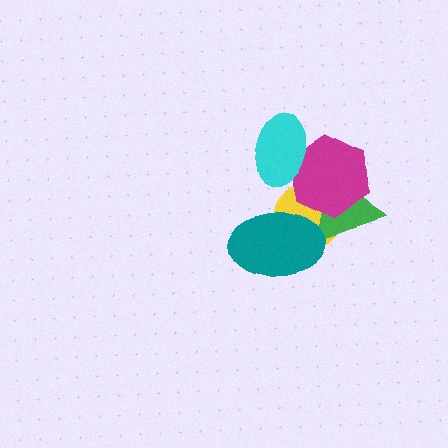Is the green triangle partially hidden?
Yes, it is partially covered by another shape.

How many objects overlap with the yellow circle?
3 objects overlap with the yellow circle.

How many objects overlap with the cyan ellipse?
1 object overlaps with the cyan ellipse.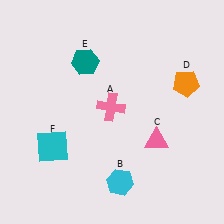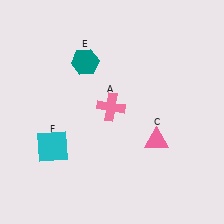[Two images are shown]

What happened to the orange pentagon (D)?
The orange pentagon (D) was removed in Image 2. It was in the top-right area of Image 1.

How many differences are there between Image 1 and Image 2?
There are 2 differences between the two images.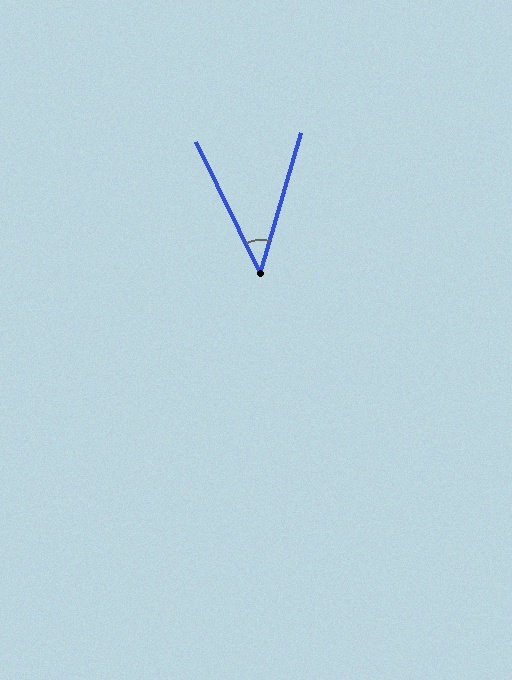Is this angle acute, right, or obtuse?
It is acute.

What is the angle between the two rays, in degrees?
Approximately 42 degrees.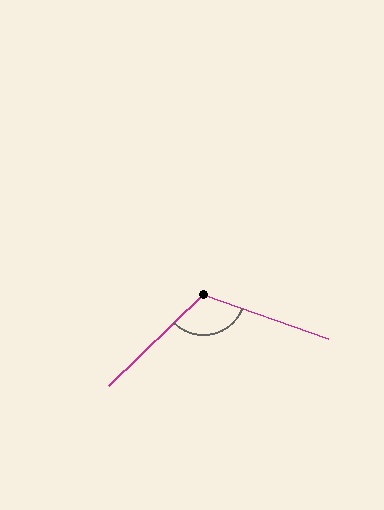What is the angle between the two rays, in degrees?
Approximately 116 degrees.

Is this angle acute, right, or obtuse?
It is obtuse.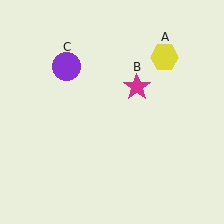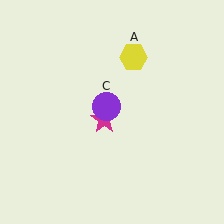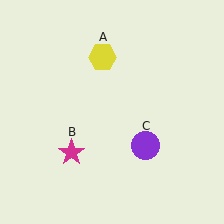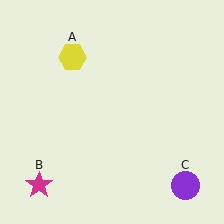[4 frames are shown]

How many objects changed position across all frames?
3 objects changed position: yellow hexagon (object A), magenta star (object B), purple circle (object C).